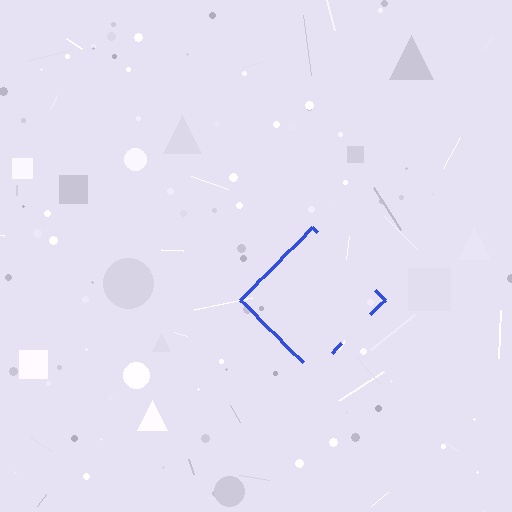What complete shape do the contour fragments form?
The contour fragments form a diamond.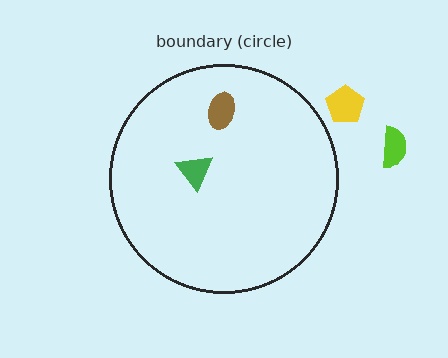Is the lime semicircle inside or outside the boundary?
Outside.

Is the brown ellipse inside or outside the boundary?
Inside.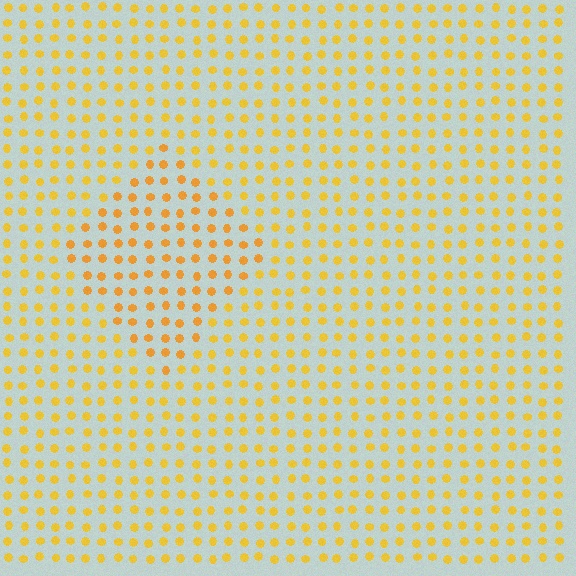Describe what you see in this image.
The image is filled with small yellow elements in a uniform arrangement. A diamond-shaped region is visible where the elements are tinted to a slightly different hue, forming a subtle color boundary.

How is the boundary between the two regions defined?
The boundary is defined purely by a slight shift in hue (about 14 degrees). Spacing, size, and orientation are identical on both sides.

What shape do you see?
I see a diamond.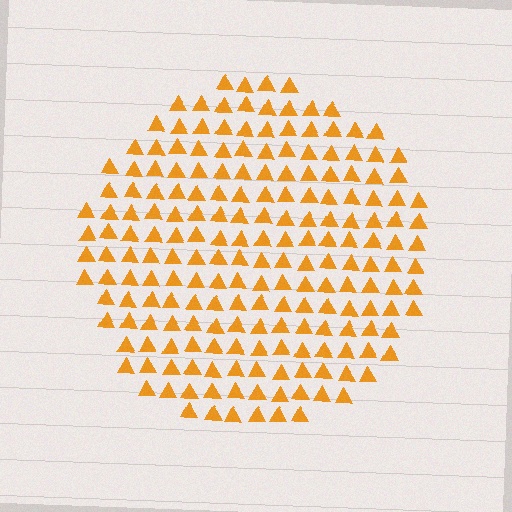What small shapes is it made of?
It is made of small triangles.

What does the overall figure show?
The overall figure shows a circle.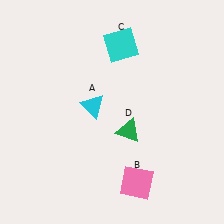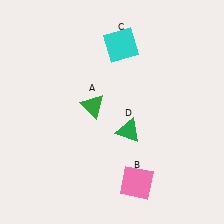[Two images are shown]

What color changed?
The triangle (A) changed from cyan in Image 1 to green in Image 2.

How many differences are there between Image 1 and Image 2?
There is 1 difference between the two images.